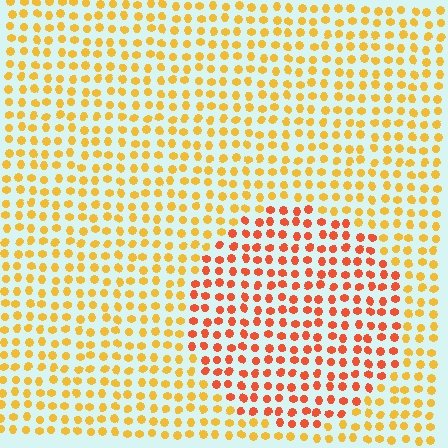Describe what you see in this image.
The image is filled with small yellow elements in a uniform arrangement. A circle-shaped region is visible where the elements are tinted to a slightly different hue, forming a subtle color boundary.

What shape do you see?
I see a circle.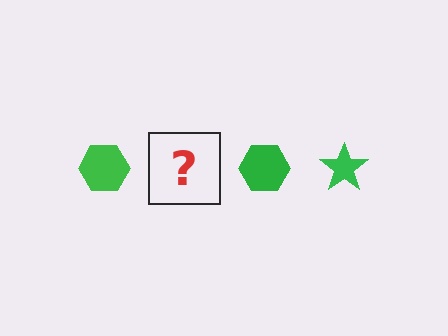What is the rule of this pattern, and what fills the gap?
The rule is that the pattern cycles through hexagon, star shapes in green. The gap should be filled with a green star.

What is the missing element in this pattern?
The missing element is a green star.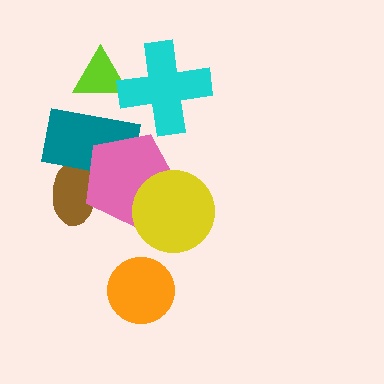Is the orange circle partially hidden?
No, no other shape covers it.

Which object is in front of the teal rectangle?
The pink pentagon is in front of the teal rectangle.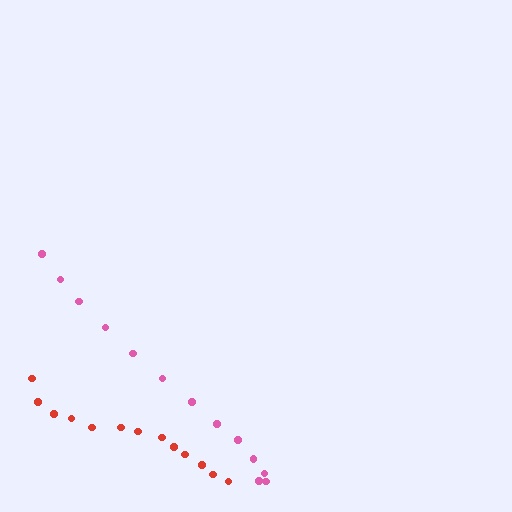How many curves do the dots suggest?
There are 2 distinct paths.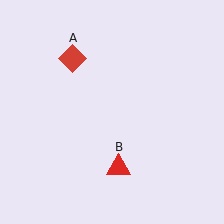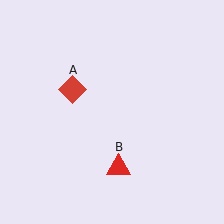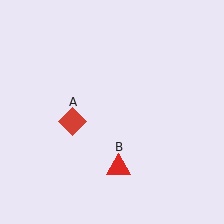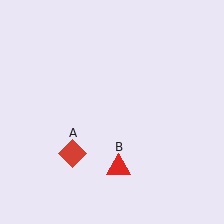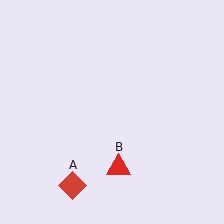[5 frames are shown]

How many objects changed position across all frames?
1 object changed position: red diamond (object A).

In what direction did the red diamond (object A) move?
The red diamond (object A) moved down.